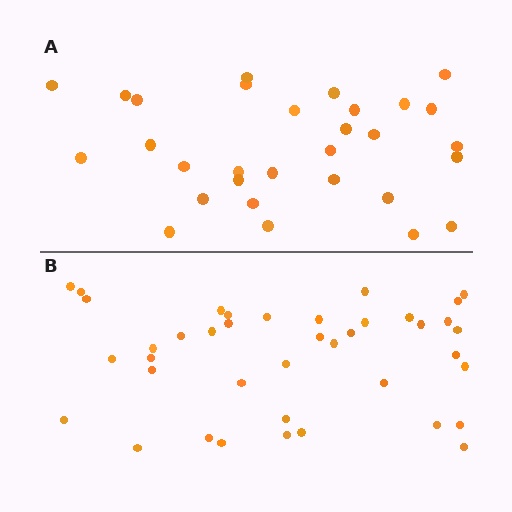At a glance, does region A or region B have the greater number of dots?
Region B (the bottom region) has more dots.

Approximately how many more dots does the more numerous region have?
Region B has roughly 10 or so more dots than region A.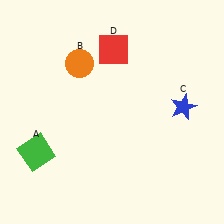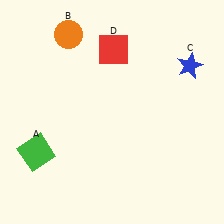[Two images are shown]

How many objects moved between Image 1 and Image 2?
2 objects moved between the two images.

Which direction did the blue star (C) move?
The blue star (C) moved up.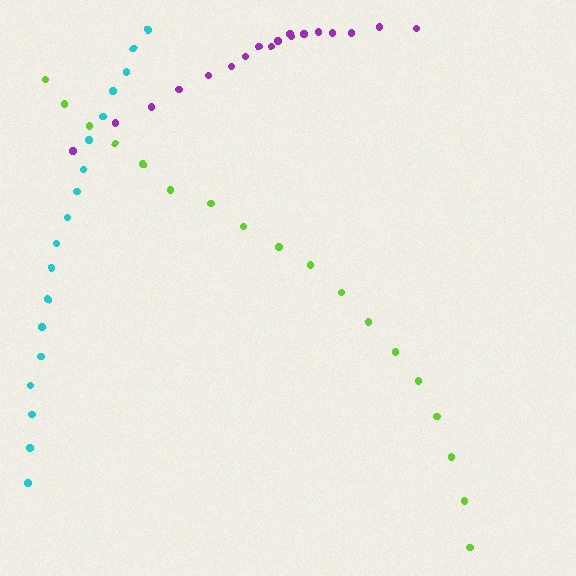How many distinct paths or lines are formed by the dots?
There are 3 distinct paths.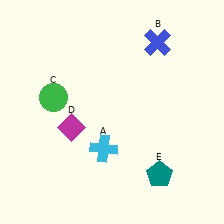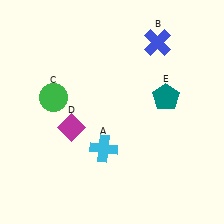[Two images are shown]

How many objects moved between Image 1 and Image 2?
1 object moved between the two images.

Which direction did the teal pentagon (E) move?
The teal pentagon (E) moved up.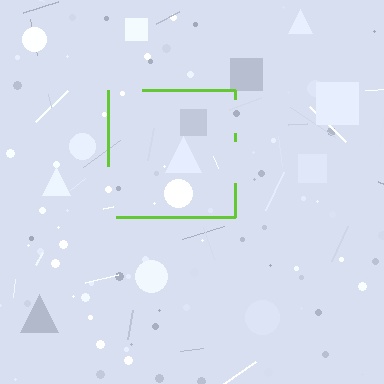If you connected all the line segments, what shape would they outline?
They would outline a square.